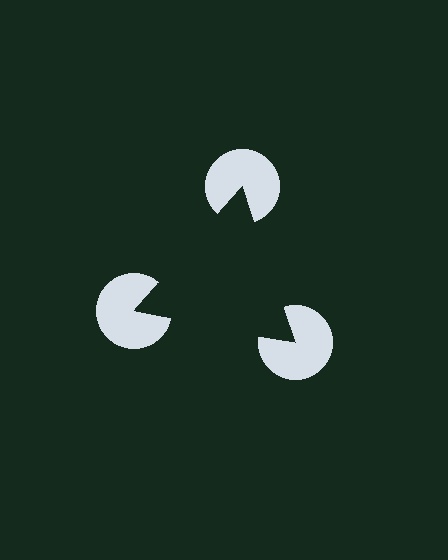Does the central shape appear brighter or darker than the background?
It typically appears slightly darker than the background, even though no actual brightness change is drawn.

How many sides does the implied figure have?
3 sides.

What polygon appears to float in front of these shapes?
An illusory triangle — its edges are inferred from the aligned wedge cuts in the pac-man discs, not physically drawn.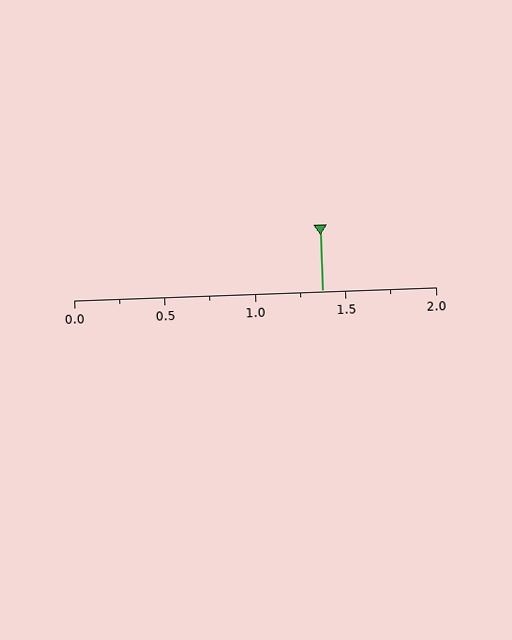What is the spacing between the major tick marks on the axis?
The major ticks are spaced 0.5 apart.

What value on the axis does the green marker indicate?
The marker indicates approximately 1.38.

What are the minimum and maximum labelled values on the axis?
The axis runs from 0.0 to 2.0.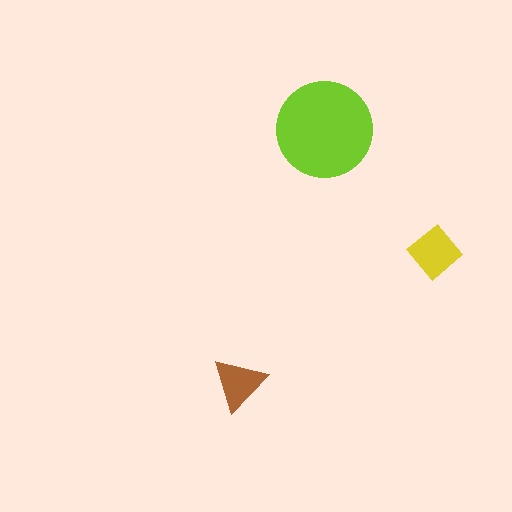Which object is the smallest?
The brown triangle.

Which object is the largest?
The lime circle.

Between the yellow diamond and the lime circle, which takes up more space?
The lime circle.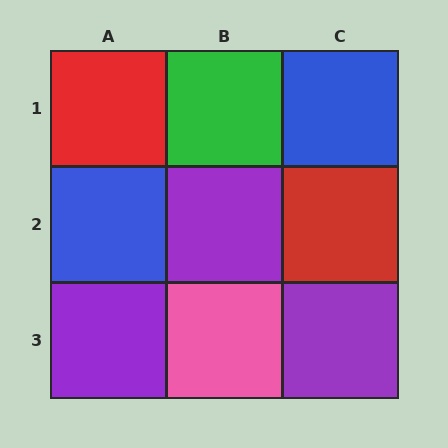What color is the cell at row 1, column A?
Red.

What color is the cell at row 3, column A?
Purple.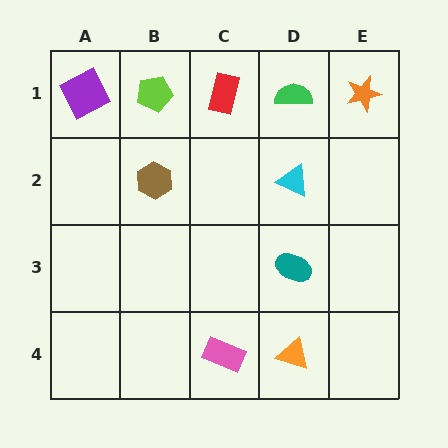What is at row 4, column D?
An orange triangle.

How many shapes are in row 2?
2 shapes.